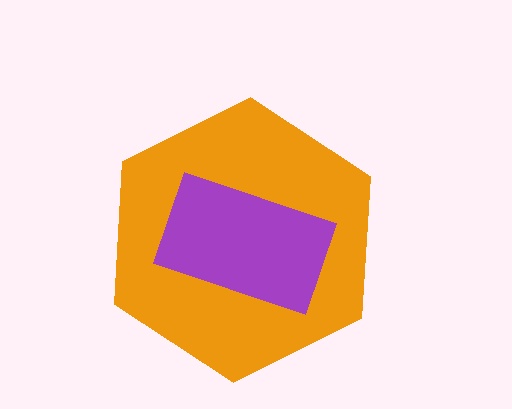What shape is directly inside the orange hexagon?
The purple rectangle.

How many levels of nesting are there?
2.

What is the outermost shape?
The orange hexagon.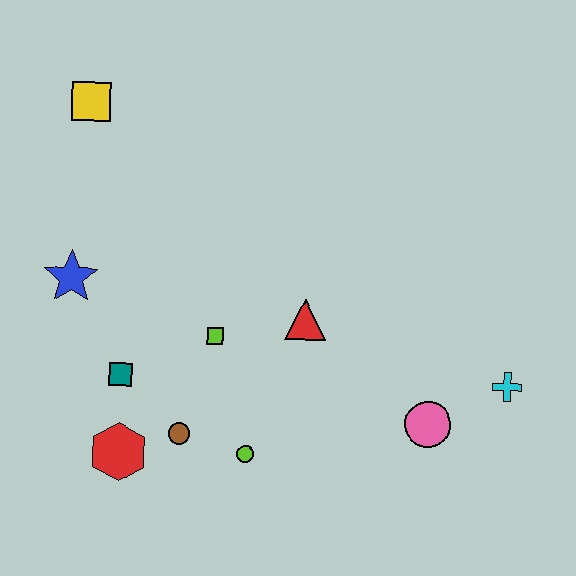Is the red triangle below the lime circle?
No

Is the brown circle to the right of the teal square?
Yes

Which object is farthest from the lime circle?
The yellow square is farthest from the lime circle.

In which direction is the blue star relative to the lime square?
The blue star is to the left of the lime square.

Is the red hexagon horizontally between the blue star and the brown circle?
Yes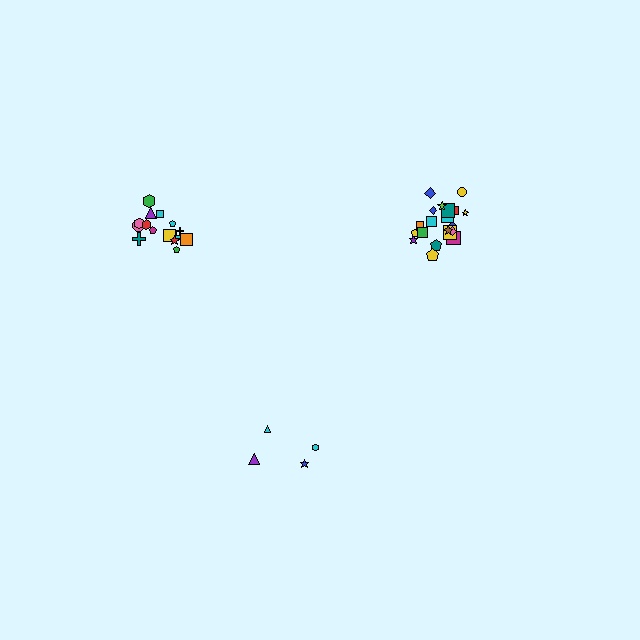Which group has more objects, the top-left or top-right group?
The top-right group.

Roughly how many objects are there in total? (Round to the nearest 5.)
Roughly 40 objects in total.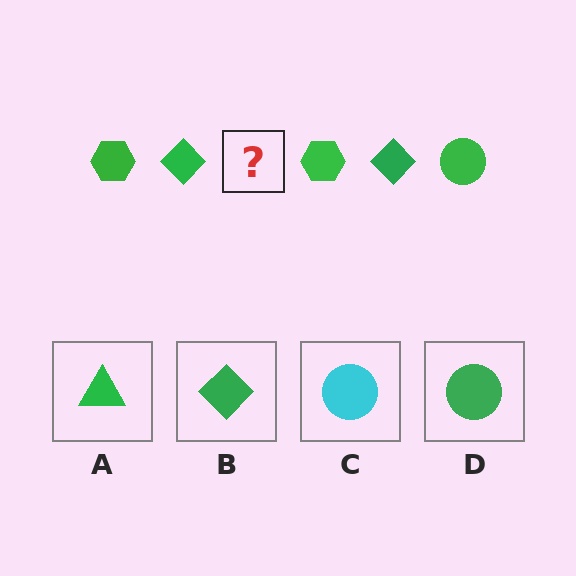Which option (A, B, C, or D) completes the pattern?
D.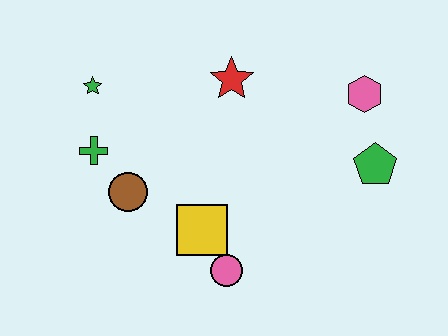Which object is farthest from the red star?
The pink circle is farthest from the red star.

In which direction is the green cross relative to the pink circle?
The green cross is to the left of the pink circle.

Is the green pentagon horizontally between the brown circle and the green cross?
No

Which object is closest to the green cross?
The brown circle is closest to the green cross.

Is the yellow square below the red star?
Yes